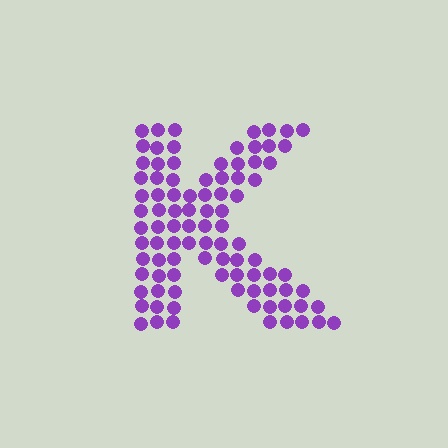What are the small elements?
The small elements are circles.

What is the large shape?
The large shape is the letter K.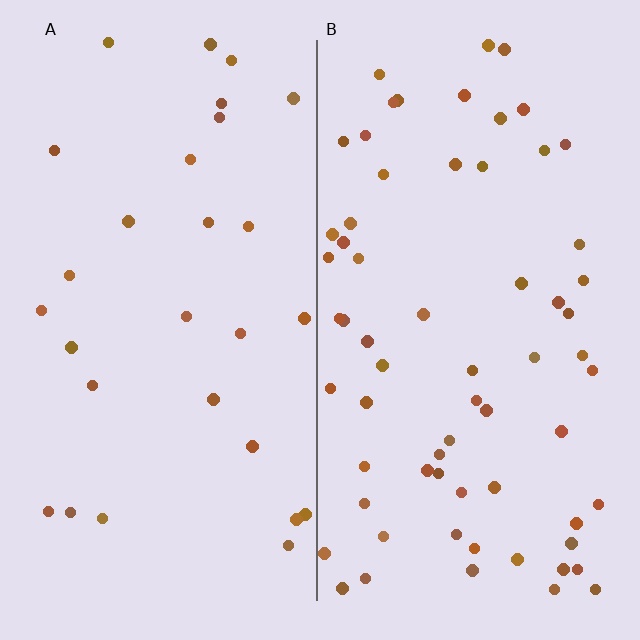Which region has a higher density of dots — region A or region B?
B (the right).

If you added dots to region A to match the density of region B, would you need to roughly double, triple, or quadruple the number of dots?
Approximately double.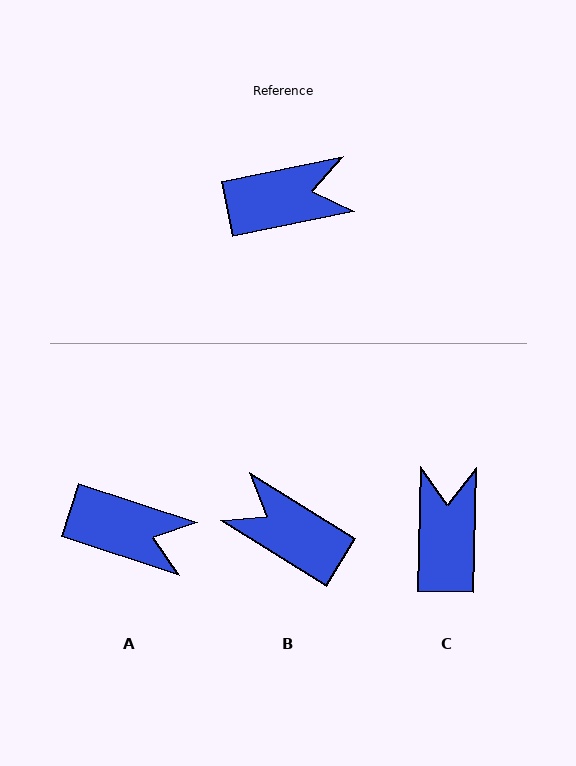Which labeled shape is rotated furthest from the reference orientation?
B, about 136 degrees away.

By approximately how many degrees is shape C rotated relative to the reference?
Approximately 77 degrees counter-clockwise.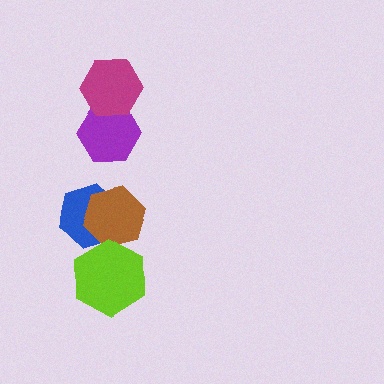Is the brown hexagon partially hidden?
Yes, it is partially covered by another shape.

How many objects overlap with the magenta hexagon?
1 object overlaps with the magenta hexagon.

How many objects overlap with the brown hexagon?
2 objects overlap with the brown hexagon.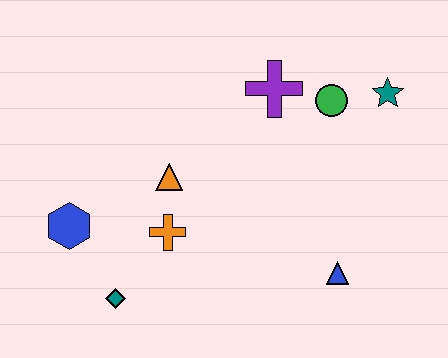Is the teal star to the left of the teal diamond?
No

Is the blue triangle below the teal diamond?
No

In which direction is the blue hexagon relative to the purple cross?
The blue hexagon is to the left of the purple cross.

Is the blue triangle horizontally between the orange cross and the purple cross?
No